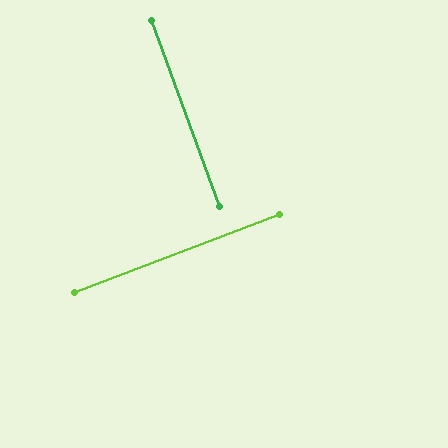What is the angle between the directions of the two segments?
Approximately 89 degrees.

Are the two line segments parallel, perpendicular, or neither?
Perpendicular — they meet at approximately 89°.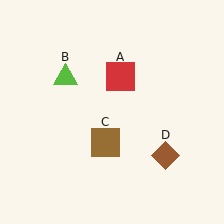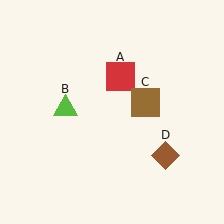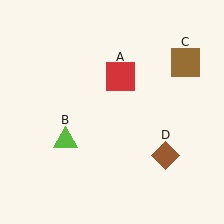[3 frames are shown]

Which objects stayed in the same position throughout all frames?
Red square (object A) and brown diamond (object D) remained stationary.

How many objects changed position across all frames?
2 objects changed position: lime triangle (object B), brown square (object C).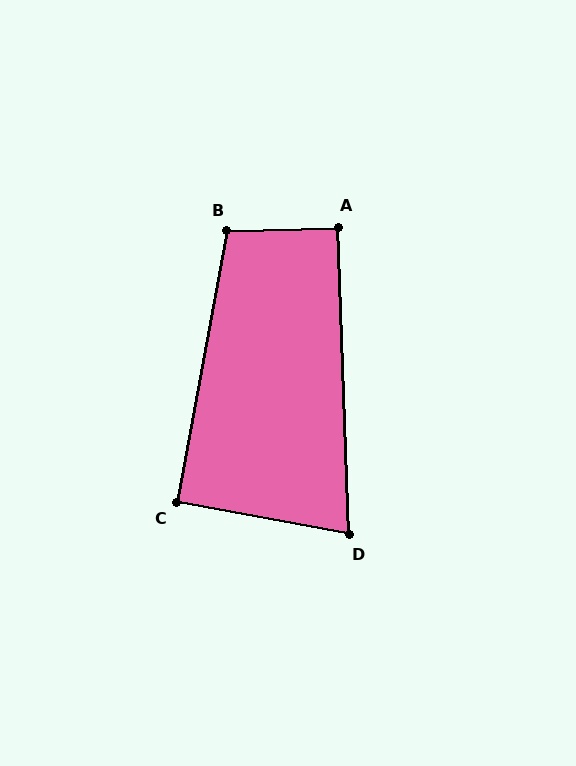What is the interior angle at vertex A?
Approximately 90 degrees (approximately right).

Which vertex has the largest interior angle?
B, at approximately 102 degrees.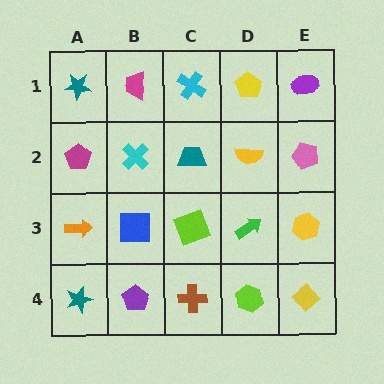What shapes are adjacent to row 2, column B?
A magenta trapezoid (row 1, column B), a blue square (row 3, column B), a magenta pentagon (row 2, column A), a teal trapezoid (row 2, column C).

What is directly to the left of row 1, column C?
A magenta trapezoid.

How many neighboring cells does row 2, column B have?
4.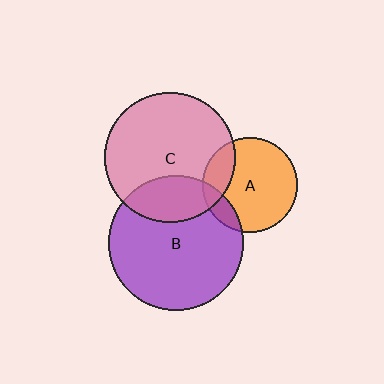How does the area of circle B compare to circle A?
Approximately 2.0 times.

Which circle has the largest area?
Circle B (purple).